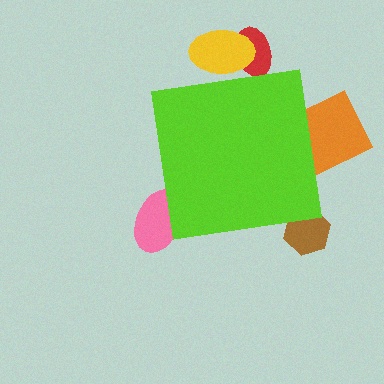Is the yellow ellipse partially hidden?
Yes, the yellow ellipse is partially hidden behind the lime square.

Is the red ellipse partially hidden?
Yes, the red ellipse is partially hidden behind the lime square.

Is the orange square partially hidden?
Yes, the orange square is partially hidden behind the lime square.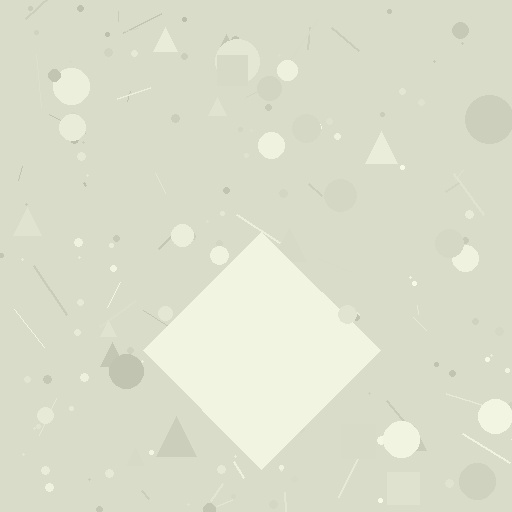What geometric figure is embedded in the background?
A diamond is embedded in the background.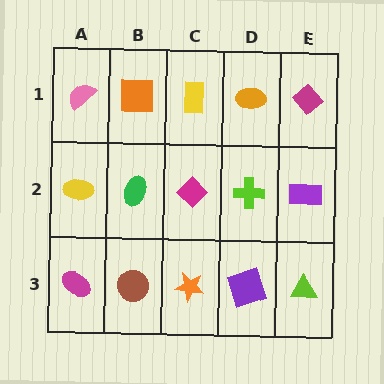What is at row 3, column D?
A purple square.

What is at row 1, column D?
An orange ellipse.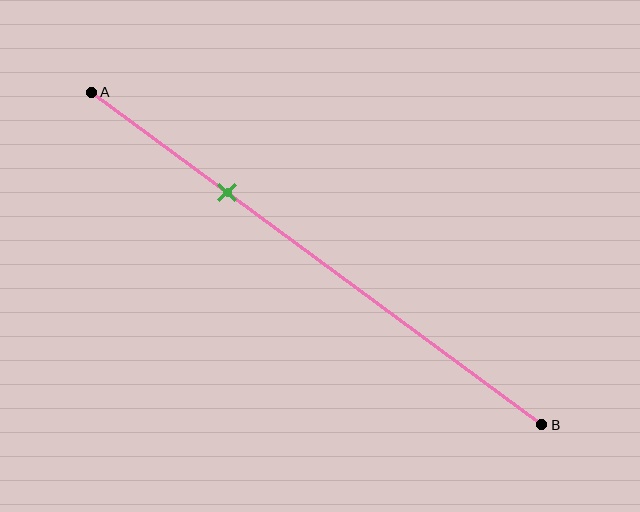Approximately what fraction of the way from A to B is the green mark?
The green mark is approximately 30% of the way from A to B.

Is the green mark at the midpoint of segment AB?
No, the mark is at about 30% from A, not at the 50% midpoint.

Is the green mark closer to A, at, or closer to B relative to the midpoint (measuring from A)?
The green mark is closer to point A than the midpoint of segment AB.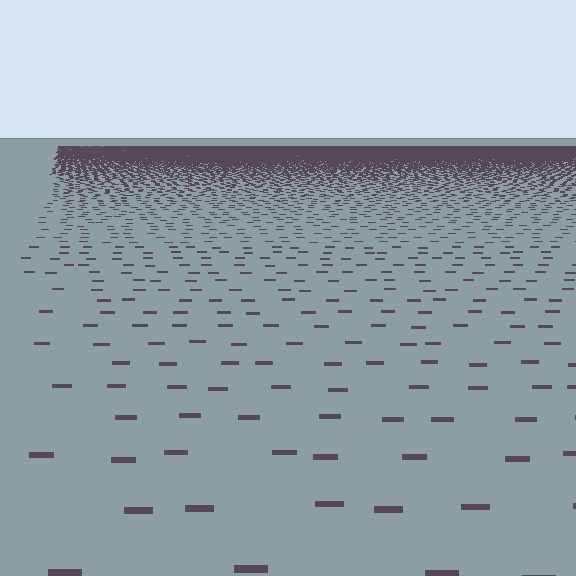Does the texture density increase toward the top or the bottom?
Density increases toward the top.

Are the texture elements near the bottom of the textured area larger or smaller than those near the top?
Larger. Near the bottom, elements are closer to the viewer and appear at a bigger on-screen size.